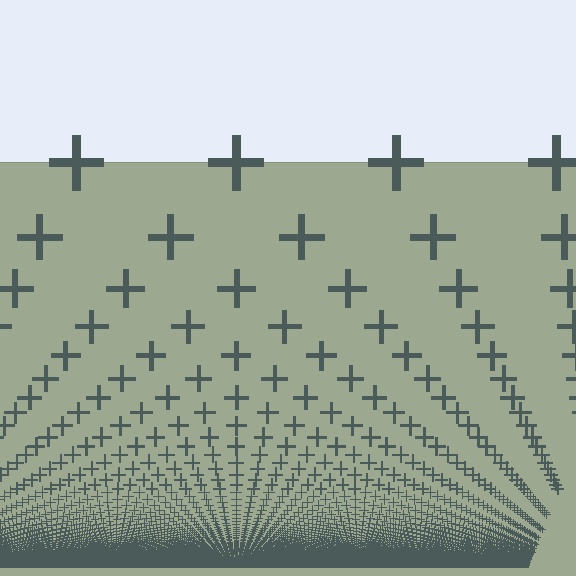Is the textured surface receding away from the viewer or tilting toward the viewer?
The surface appears to tilt toward the viewer. Texture elements get larger and sparser toward the top.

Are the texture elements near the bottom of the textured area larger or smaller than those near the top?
Smaller. The gradient is inverted — elements near the bottom are smaller and denser.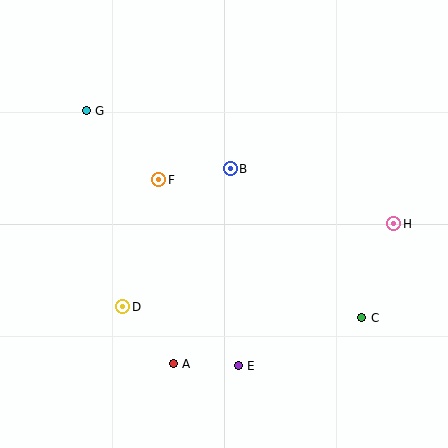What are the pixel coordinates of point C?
Point C is at (362, 318).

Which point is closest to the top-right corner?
Point H is closest to the top-right corner.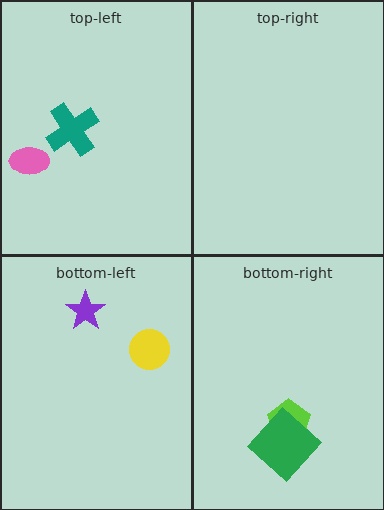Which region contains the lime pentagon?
The bottom-right region.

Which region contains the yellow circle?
The bottom-left region.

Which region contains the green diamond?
The bottom-right region.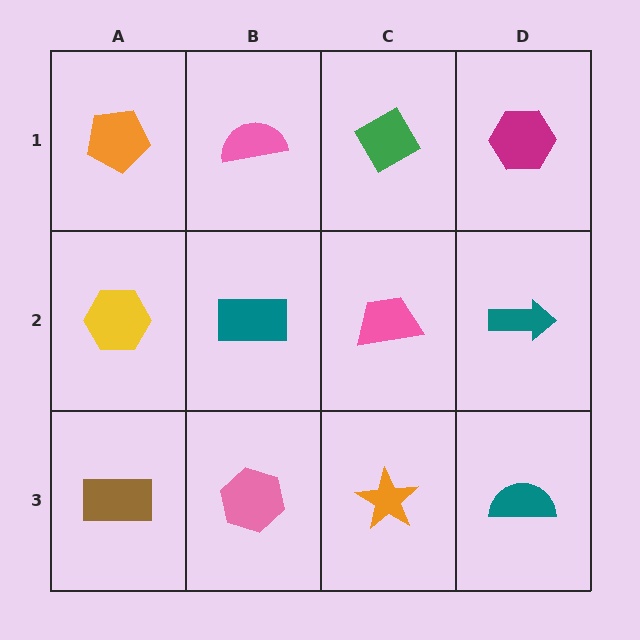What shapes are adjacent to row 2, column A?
An orange pentagon (row 1, column A), a brown rectangle (row 3, column A), a teal rectangle (row 2, column B).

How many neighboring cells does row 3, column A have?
2.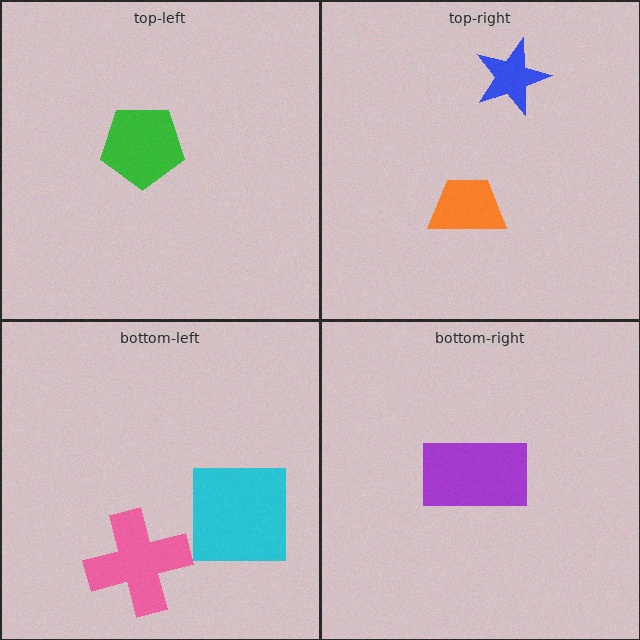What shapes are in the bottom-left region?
The cyan square, the pink cross.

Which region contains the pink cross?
The bottom-left region.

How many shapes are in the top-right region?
2.